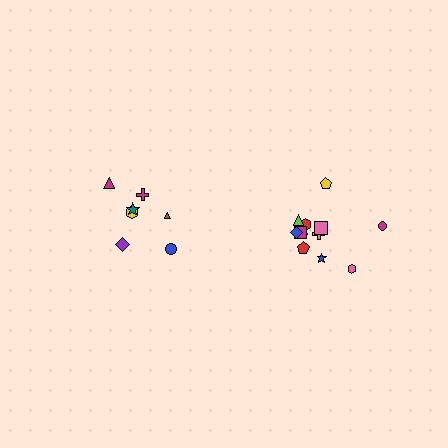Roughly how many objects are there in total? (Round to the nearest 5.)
Roughly 20 objects in total.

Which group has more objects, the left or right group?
The right group.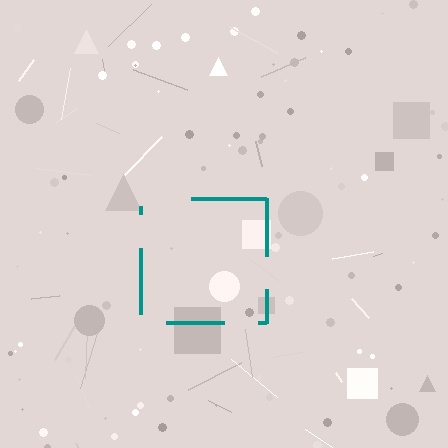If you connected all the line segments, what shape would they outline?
They would outline a square.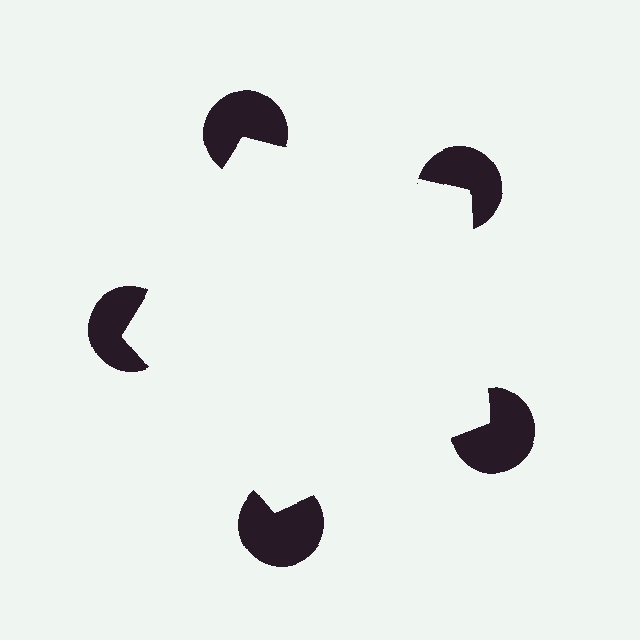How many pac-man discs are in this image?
There are 5 — one at each vertex of the illusory pentagon.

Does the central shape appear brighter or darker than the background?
It typically appears slightly brighter than the background, even though no actual brightness change is drawn.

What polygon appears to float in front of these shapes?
An illusory pentagon — its edges are inferred from the aligned wedge cuts in the pac-man discs, not physically drawn.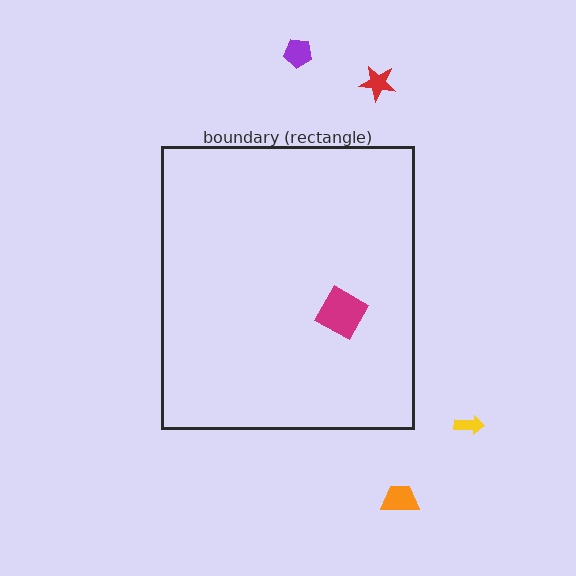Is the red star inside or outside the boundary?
Outside.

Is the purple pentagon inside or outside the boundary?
Outside.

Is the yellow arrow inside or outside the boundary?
Outside.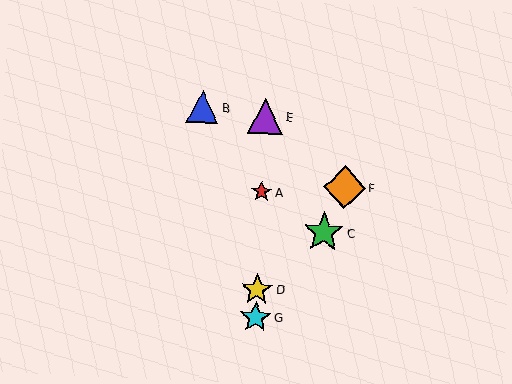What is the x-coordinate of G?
Object G is at x≈256.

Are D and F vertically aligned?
No, D is at x≈257 and F is at x≈345.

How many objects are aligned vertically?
4 objects (A, D, E, G) are aligned vertically.